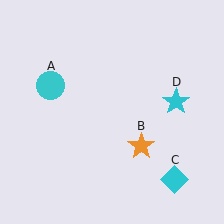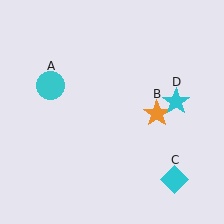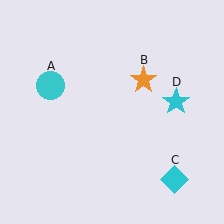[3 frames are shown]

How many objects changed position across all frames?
1 object changed position: orange star (object B).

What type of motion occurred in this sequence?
The orange star (object B) rotated counterclockwise around the center of the scene.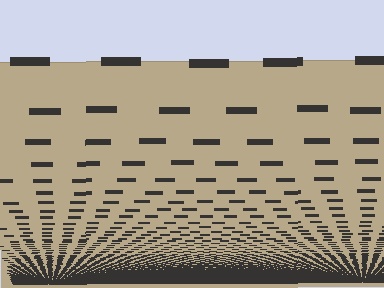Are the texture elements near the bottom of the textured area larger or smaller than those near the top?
Smaller. The gradient is inverted — elements near the bottom are smaller and denser.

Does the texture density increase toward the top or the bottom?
Density increases toward the bottom.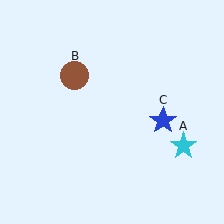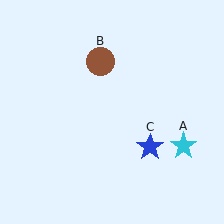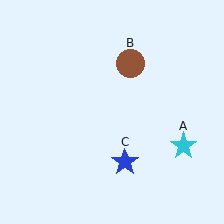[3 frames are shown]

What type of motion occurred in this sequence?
The brown circle (object B), blue star (object C) rotated clockwise around the center of the scene.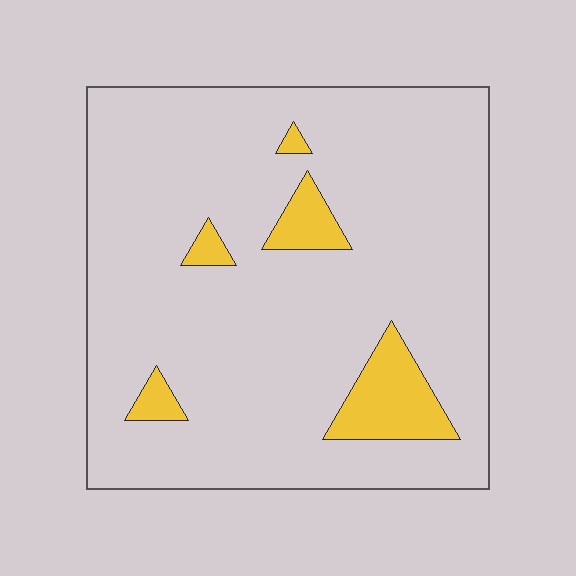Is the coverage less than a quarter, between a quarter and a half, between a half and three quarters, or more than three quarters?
Less than a quarter.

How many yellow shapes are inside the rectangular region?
5.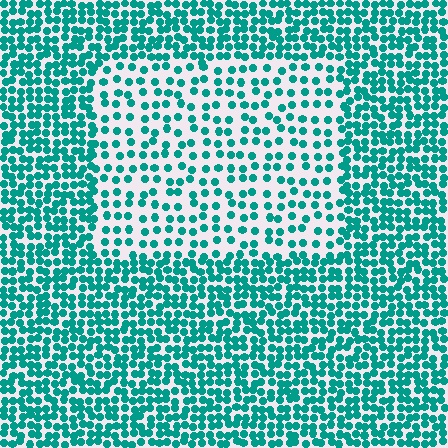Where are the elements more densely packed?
The elements are more densely packed outside the rectangle boundary.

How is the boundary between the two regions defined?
The boundary is defined by a change in element density (approximately 2.1x ratio). All elements are the same color, size, and shape.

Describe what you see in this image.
The image contains small teal elements arranged at two different densities. A rectangle-shaped region is visible where the elements are less densely packed than the surrounding area.